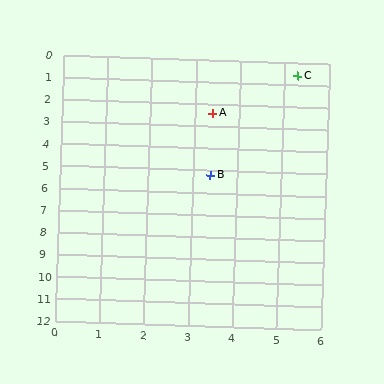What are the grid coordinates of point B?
Point B is at approximately (3.4, 5.2).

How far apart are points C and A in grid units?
Points C and A are about 2.6 grid units apart.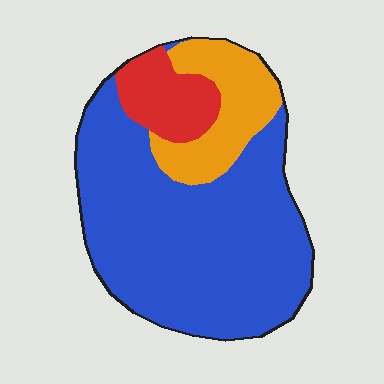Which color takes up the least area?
Red, at roughly 10%.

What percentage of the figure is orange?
Orange covers roughly 20% of the figure.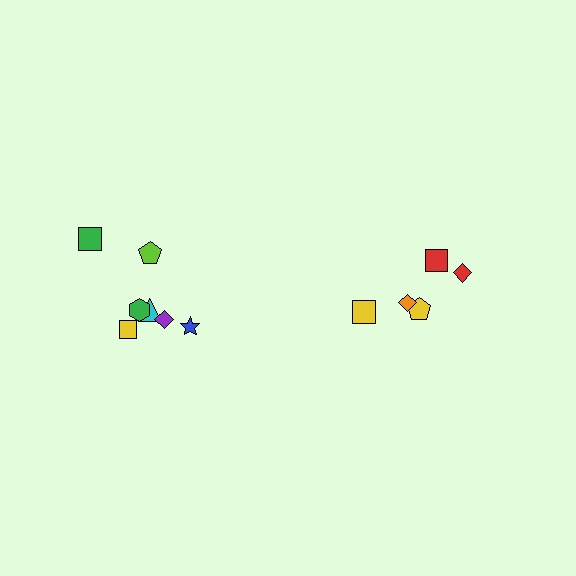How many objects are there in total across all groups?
There are 12 objects.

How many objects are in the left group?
There are 7 objects.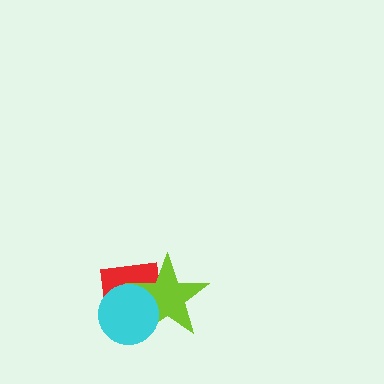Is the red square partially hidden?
Yes, it is partially covered by another shape.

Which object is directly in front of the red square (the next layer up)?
The lime star is directly in front of the red square.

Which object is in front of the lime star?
The cyan circle is in front of the lime star.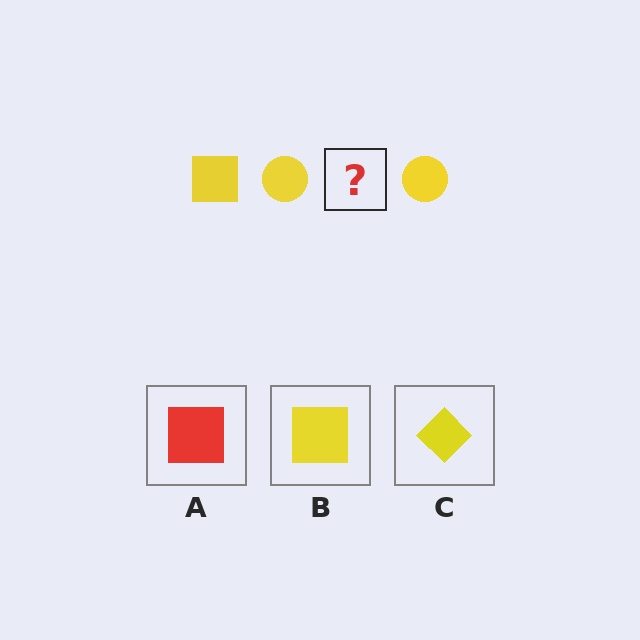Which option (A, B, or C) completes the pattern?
B.